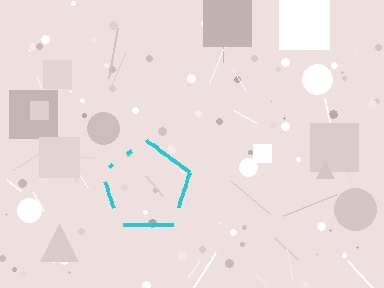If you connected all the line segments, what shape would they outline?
They would outline a pentagon.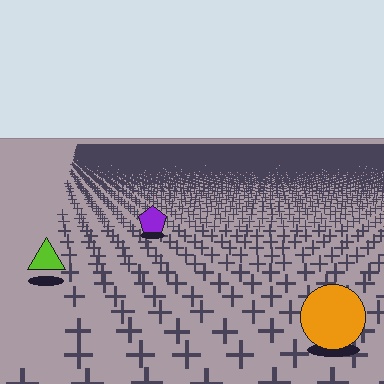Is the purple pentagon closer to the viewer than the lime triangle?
No. The lime triangle is closer — you can tell from the texture gradient: the ground texture is coarser near it.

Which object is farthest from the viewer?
The purple pentagon is farthest from the viewer. It appears smaller and the ground texture around it is denser.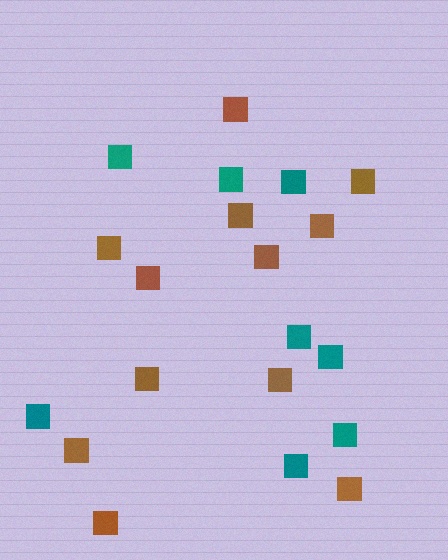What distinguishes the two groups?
There are 2 groups: one group of brown squares (12) and one group of teal squares (8).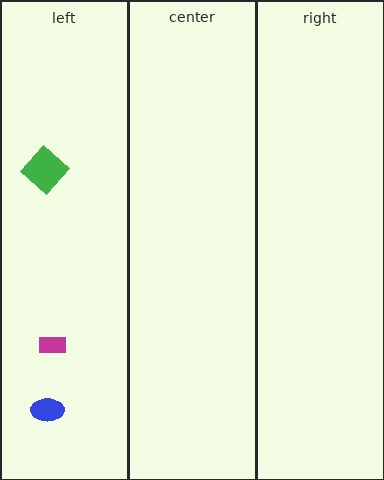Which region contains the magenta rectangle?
The left region.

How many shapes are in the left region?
3.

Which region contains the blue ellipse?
The left region.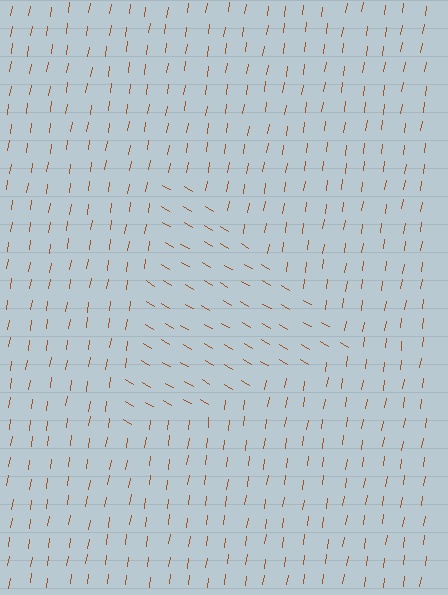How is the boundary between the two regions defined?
The boundary is defined purely by a change in line orientation (approximately 68 degrees difference). All lines are the same color and thickness.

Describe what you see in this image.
The image is filled with small brown line segments. A triangle region in the image has lines oriented differently from the surrounding lines, creating a visible texture boundary.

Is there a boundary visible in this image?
Yes, there is a texture boundary formed by a change in line orientation.